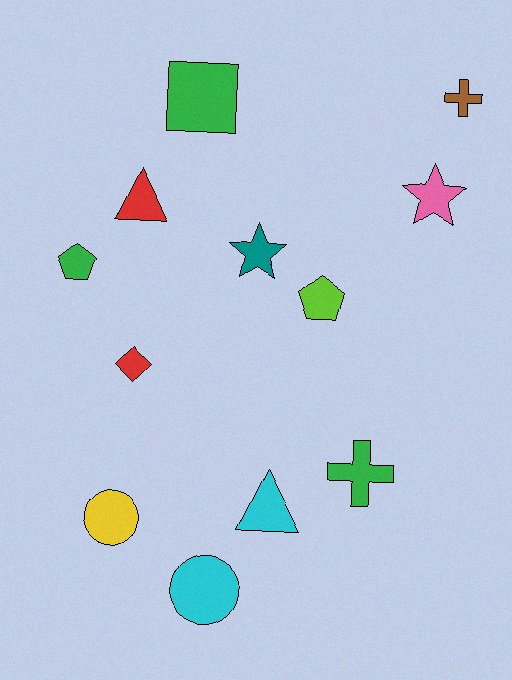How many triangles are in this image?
There are 2 triangles.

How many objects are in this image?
There are 12 objects.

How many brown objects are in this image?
There is 1 brown object.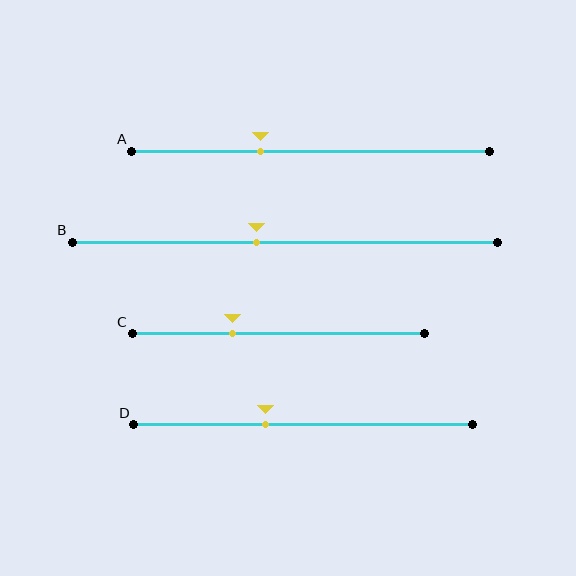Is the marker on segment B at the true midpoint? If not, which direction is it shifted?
No, the marker on segment B is shifted to the left by about 7% of the segment length.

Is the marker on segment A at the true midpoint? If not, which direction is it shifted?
No, the marker on segment A is shifted to the left by about 14% of the segment length.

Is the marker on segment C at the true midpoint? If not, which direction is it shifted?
No, the marker on segment C is shifted to the left by about 16% of the segment length.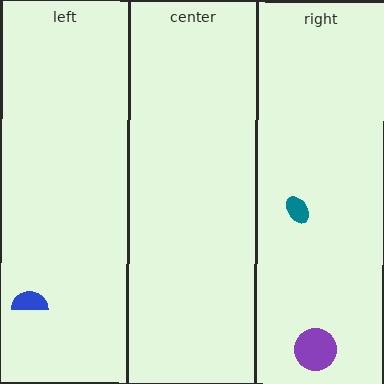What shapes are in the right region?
The teal ellipse, the purple circle.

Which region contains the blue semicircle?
The left region.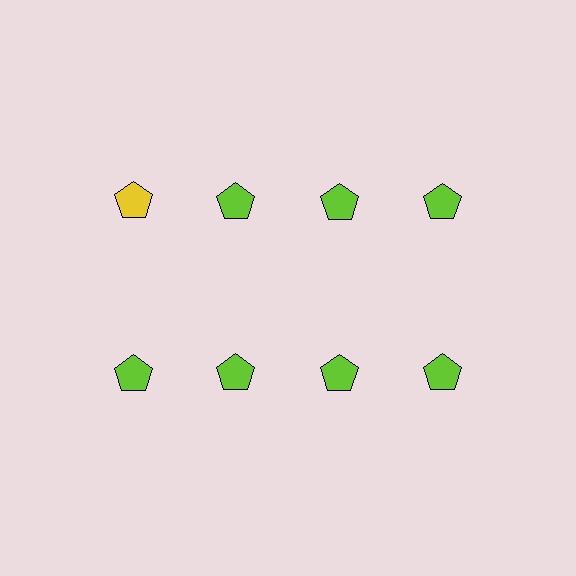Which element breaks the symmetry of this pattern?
The yellow pentagon in the top row, leftmost column breaks the symmetry. All other shapes are lime pentagons.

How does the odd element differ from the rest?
It has a different color: yellow instead of lime.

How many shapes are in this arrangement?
There are 8 shapes arranged in a grid pattern.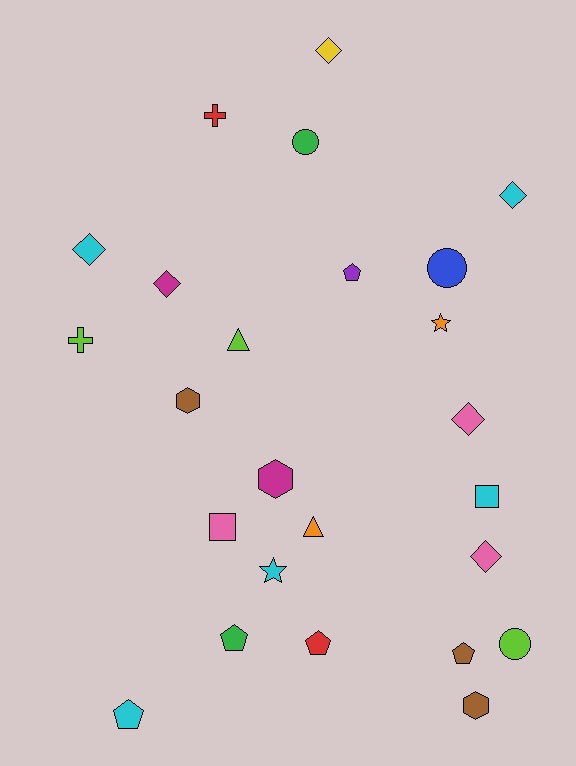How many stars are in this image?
There are 2 stars.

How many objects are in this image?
There are 25 objects.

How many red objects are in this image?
There are 2 red objects.